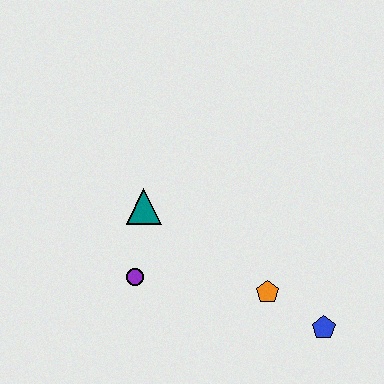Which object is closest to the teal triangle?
The purple circle is closest to the teal triangle.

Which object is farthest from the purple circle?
The blue pentagon is farthest from the purple circle.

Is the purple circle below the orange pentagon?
No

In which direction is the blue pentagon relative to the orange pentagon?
The blue pentagon is to the right of the orange pentagon.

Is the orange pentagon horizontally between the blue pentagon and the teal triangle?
Yes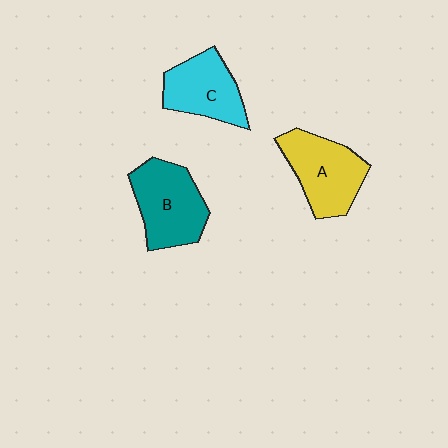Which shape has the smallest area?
Shape C (cyan).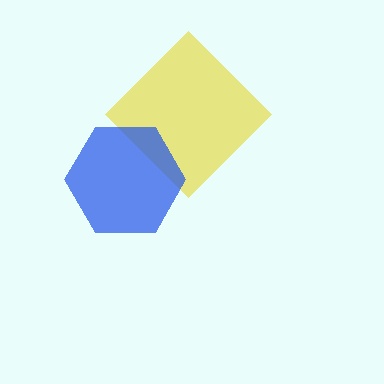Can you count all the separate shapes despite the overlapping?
Yes, there are 2 separate shapes.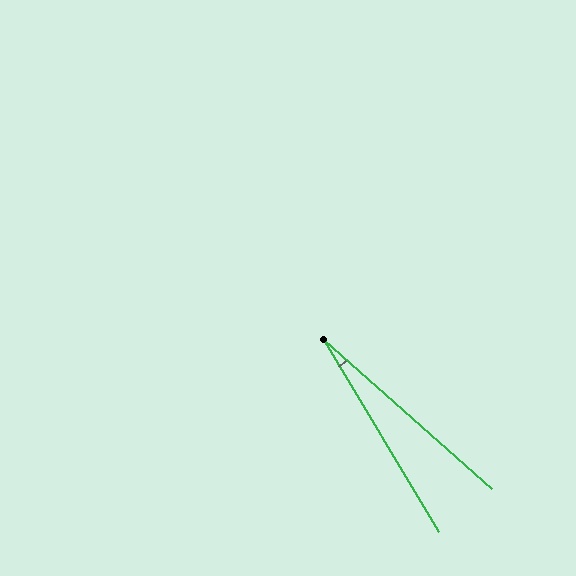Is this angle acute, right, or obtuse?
It is acute.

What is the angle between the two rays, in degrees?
Approximately 17 degrees.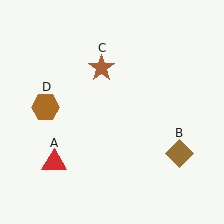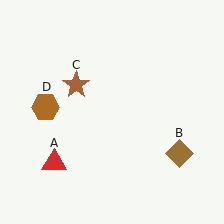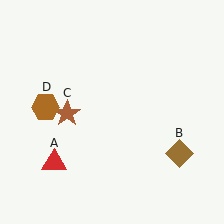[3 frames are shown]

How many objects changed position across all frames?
1 object changed position: brown star (object C).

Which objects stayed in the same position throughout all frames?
Red triangle (object A) and brown diamond (object B) and brown hexagon (object D) remained stationary.